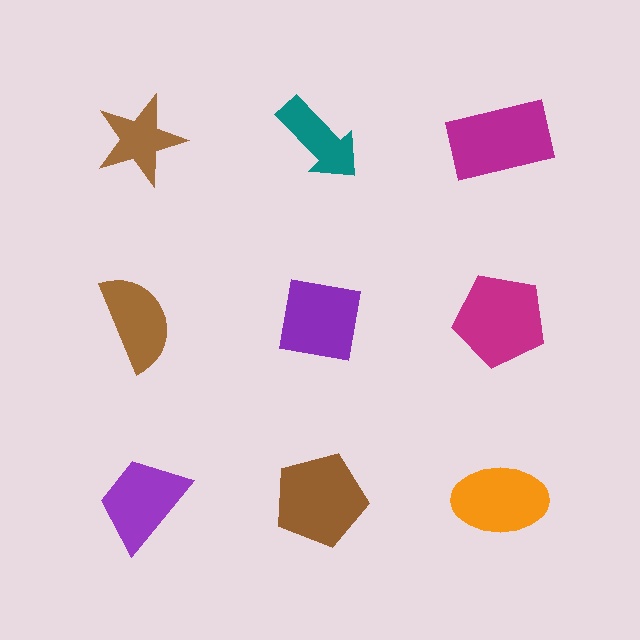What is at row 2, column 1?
A brown semicircle.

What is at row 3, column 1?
A purple trapezoid.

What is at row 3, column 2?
A brown pentagon.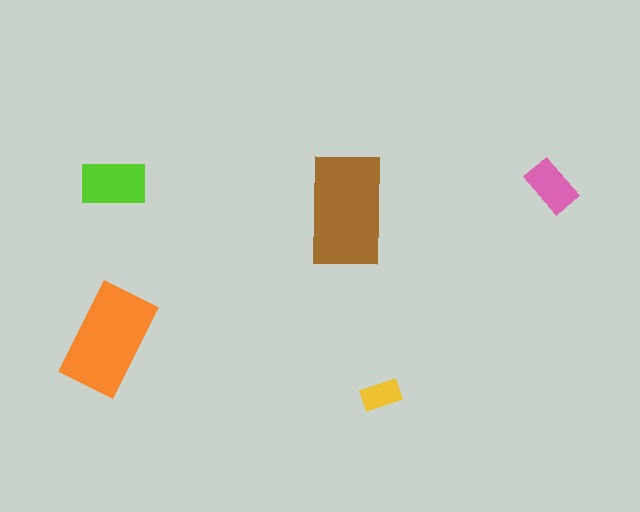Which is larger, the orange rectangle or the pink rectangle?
The orange one.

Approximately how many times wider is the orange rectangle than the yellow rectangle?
About 2.5 times wider.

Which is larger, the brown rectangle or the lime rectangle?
The brown one.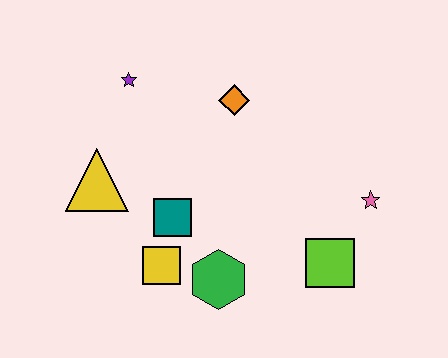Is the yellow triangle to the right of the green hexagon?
No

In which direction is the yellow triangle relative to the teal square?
The yellow triangle is to the left of the teal square.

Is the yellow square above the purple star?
No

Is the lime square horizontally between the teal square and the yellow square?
No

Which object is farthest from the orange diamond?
The lime square is farthest from the orange diamond.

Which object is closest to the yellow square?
The teal square is closest to the yellow square.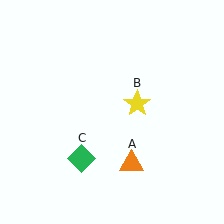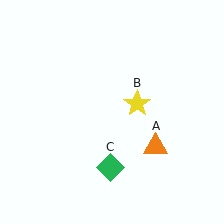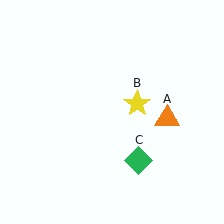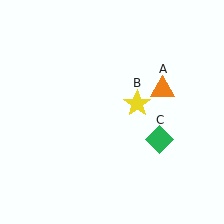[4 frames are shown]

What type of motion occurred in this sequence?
The orange triangle (object A), green diamond (object C) rotated counterclockwise around the center of the scene.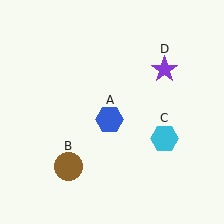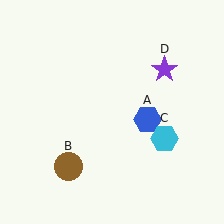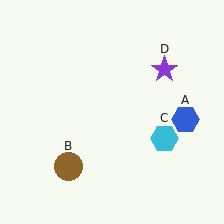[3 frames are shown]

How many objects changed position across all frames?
1 object changed position: blue hexagon (object A).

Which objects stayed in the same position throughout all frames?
Brown circle (object B) and cyan hexagon (object C) and purple star (object D) remained stationary.